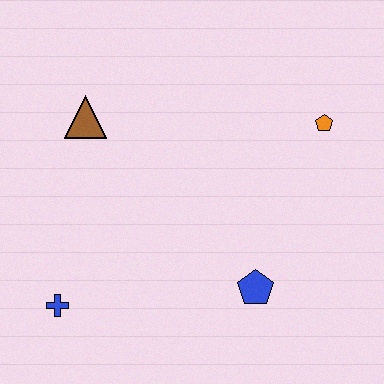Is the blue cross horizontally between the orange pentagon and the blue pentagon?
No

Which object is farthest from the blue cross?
The orange pentagon is farthest from the blue cross.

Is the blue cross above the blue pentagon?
No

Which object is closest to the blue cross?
The brown triangle is closest to the blue cross.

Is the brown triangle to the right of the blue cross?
Yes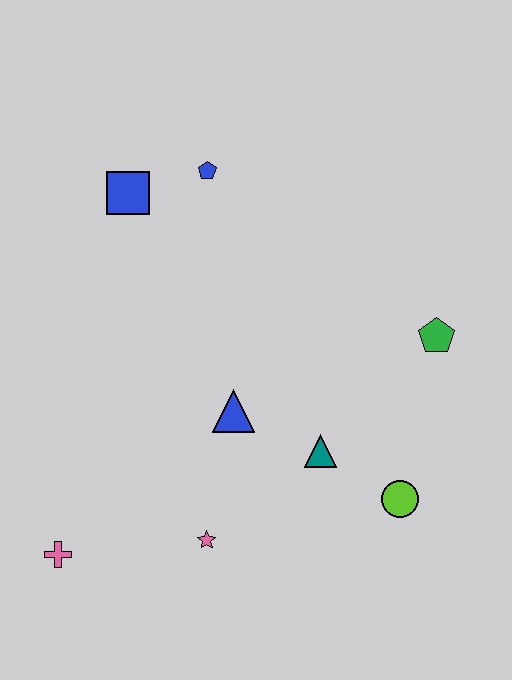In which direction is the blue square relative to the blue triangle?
The blue square is above the blue triangle.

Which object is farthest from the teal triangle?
The blue square is farthest from the teal triangle.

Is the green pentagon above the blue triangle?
Yes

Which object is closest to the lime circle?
The teal triangle is closest to the lime circle.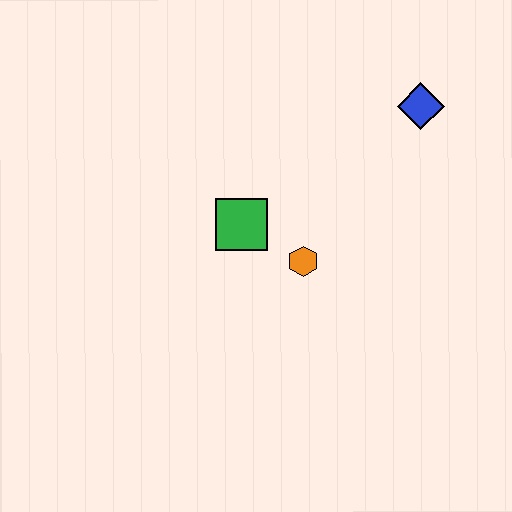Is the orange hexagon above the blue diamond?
No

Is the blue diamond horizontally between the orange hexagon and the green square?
No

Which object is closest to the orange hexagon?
The green square is closest to the orange hexagon.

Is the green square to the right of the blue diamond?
No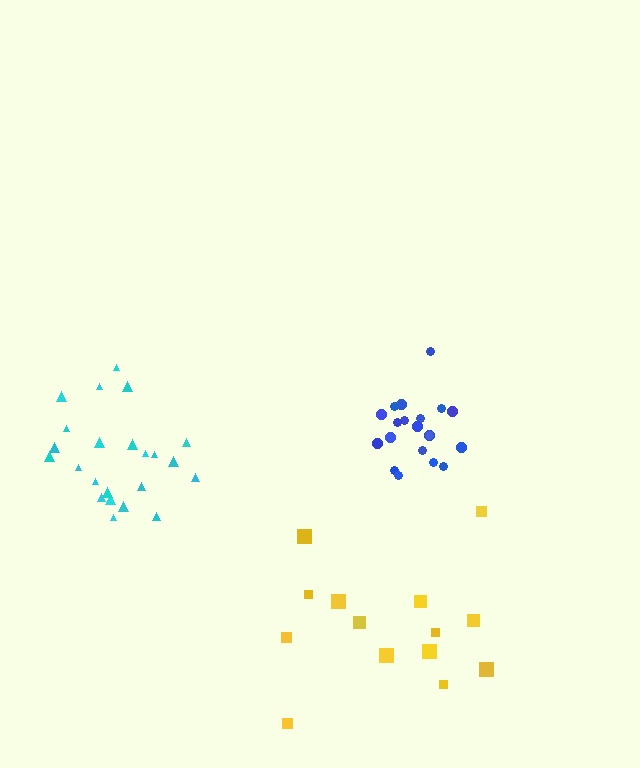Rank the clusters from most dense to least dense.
blue, cyan, yellow.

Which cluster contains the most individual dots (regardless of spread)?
Cyan (23).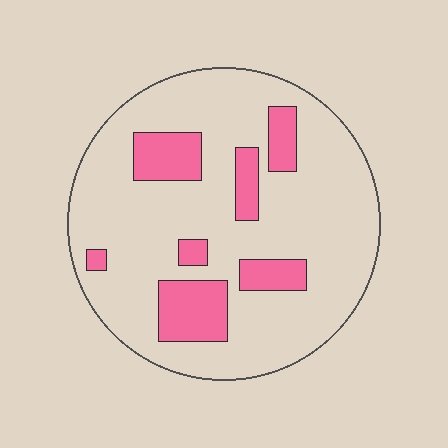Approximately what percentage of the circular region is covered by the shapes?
Approximately 20%.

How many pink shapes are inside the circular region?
7.